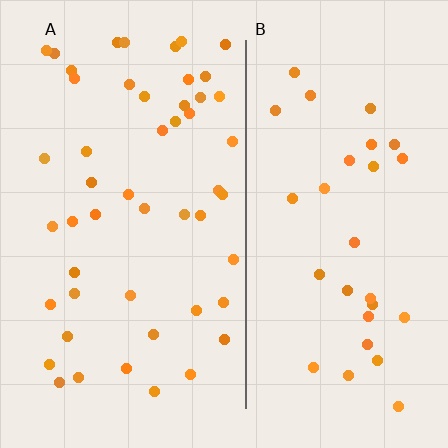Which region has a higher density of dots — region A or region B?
A (the left).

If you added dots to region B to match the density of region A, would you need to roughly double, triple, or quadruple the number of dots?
Approximately double.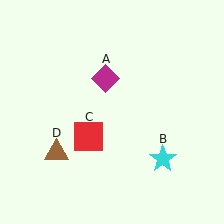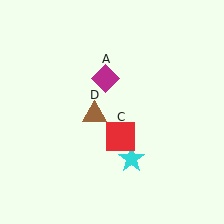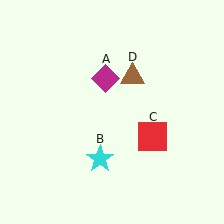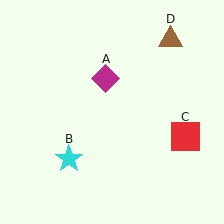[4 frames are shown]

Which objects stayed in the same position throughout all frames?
Magenta diamond (object A) remained stationary.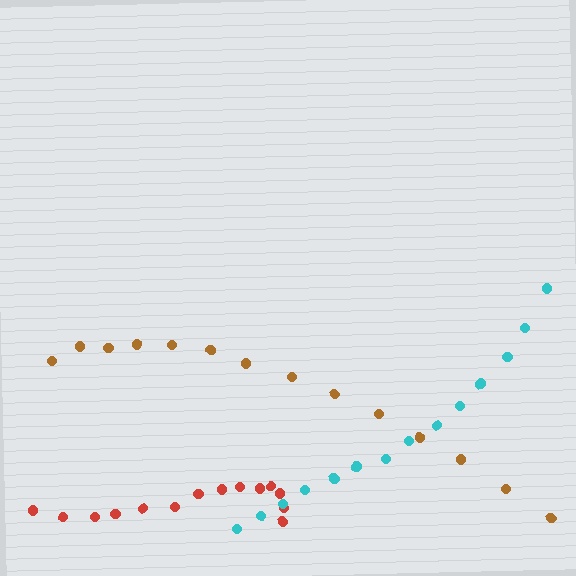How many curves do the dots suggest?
There are 3 distinct paths.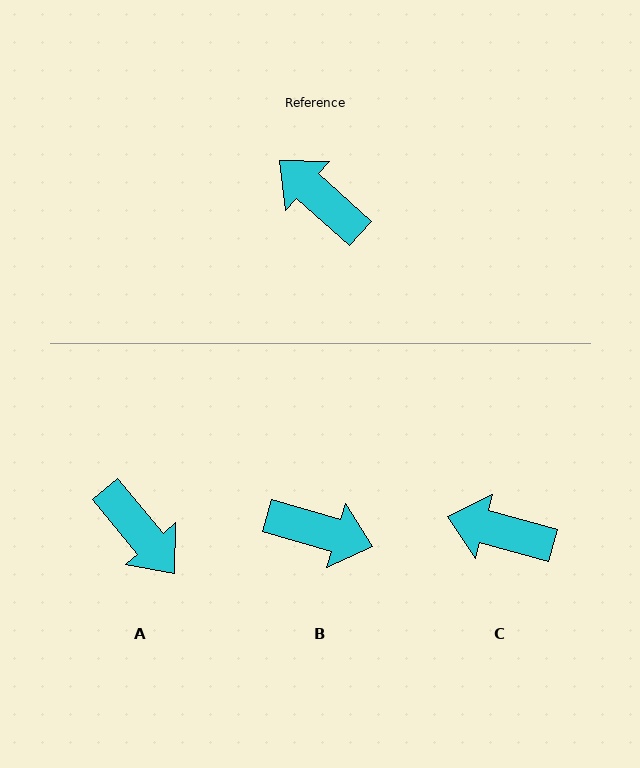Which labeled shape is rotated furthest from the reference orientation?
A, about 171 degrees away.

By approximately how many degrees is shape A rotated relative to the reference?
Approximately 171 degrees counter-clockwise.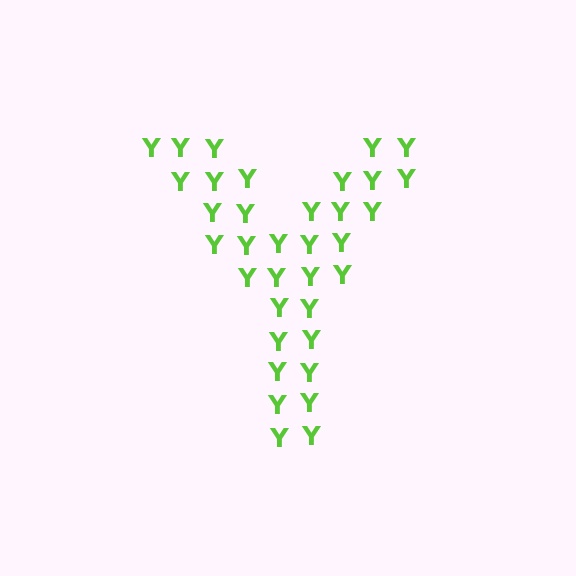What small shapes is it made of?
It is made of small letter Y's.